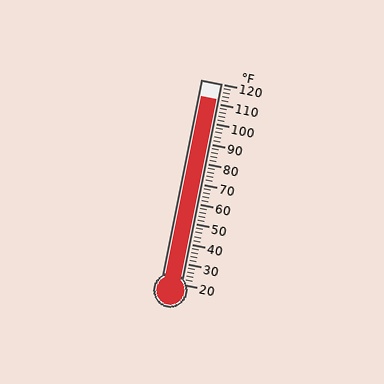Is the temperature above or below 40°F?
The temperature is above 40°F.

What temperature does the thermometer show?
The thermometer shows approximately 112°F.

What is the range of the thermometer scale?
The thermometer scale ranges from 20°F to 120°F.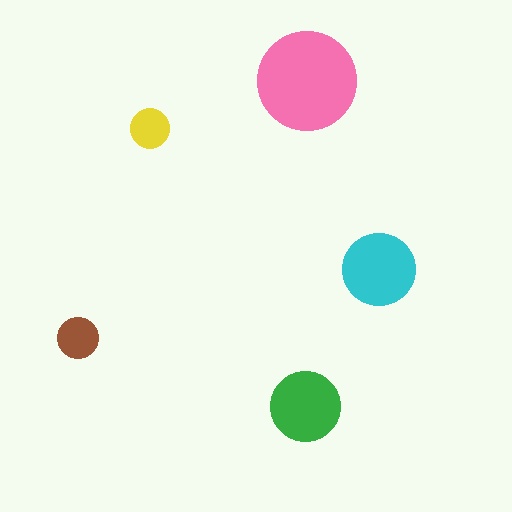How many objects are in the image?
There are 5 objects in the image.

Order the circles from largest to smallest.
the pink one, the cyan one, the green one, the brown one, the yellow one.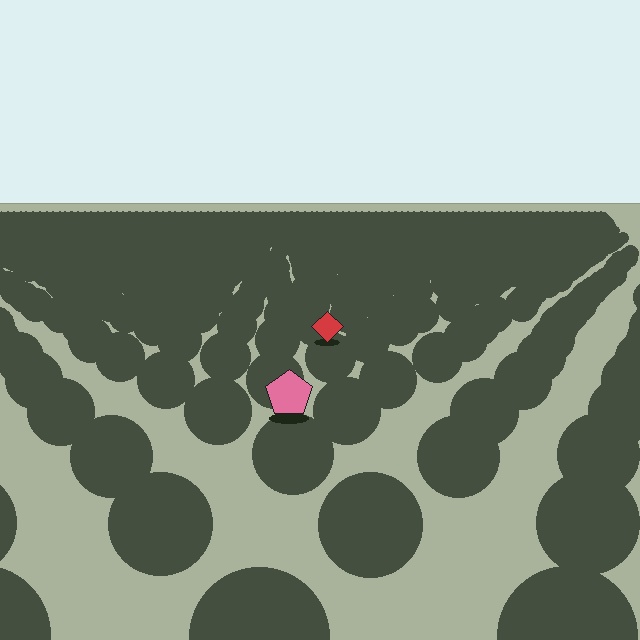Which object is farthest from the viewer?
The red diamond is farthest from the viewer. It appears smaller and the ground texture around it is denser.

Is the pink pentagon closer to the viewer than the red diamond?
Yes. The pink pentagon is closer — you can tell from the texture gradient: the ground texture is coarser near it.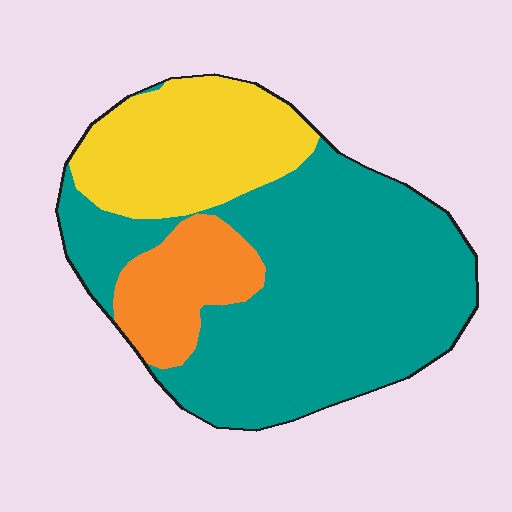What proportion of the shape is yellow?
Yellow takes up about one quarter (1/4) of the shape.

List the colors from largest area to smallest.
From largest to smallest: teal, yellow, orange.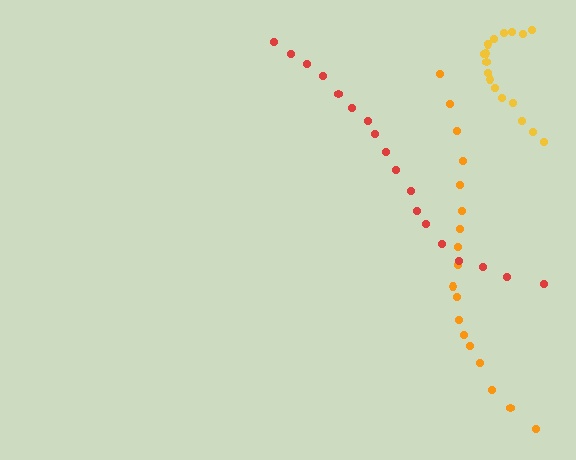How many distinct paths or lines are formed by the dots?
There are 3 distinct paths.